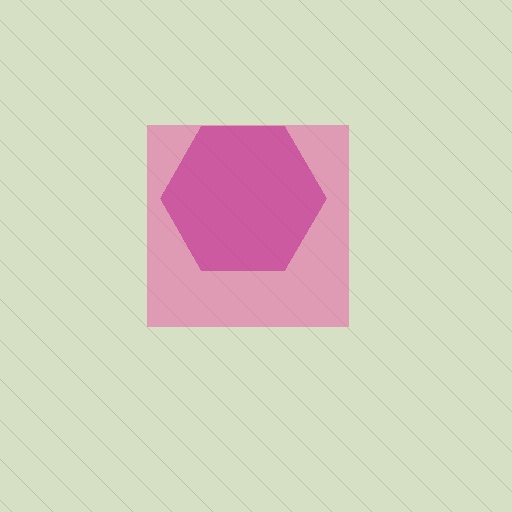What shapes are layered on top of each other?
The layered shapes are: a pink square, a magenta hexagon.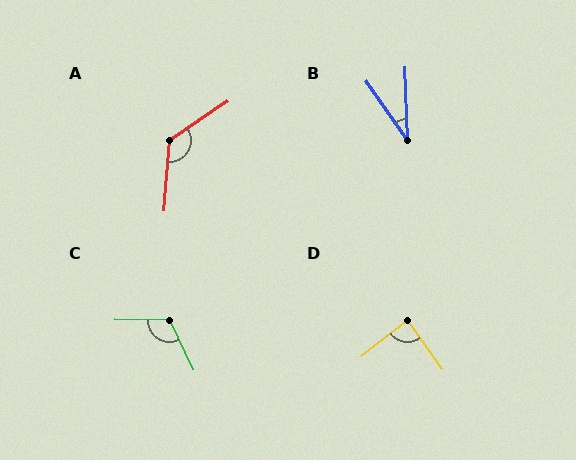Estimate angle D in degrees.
Approximately 87 degrees.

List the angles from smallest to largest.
B (33°), D (87°), C (116°), A (129°).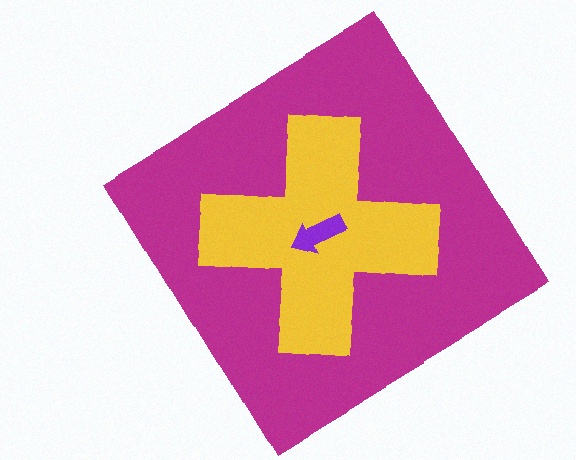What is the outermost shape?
The magenta diamond.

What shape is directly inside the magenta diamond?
The yellow cross.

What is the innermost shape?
The purple arrow.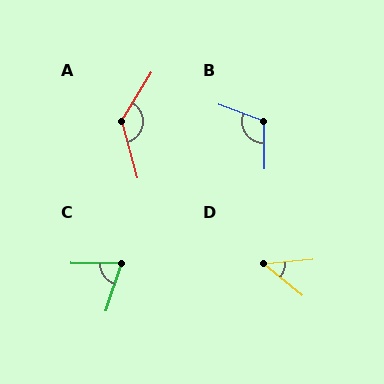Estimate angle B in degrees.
Approximately 111 degrees.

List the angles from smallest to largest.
D (44°), C (72°), B (111°), A (132°).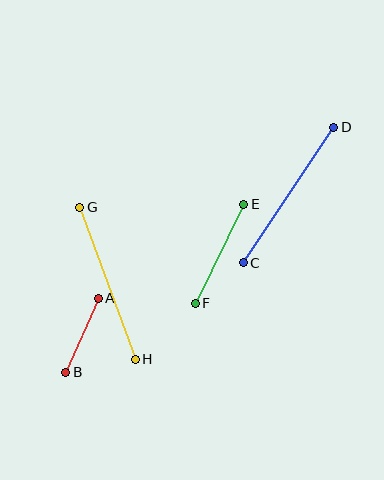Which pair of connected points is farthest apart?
Points C and D are farthest apart.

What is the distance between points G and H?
The distance is approximately 162 pixels.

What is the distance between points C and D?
The distance is approximately 163 pixels.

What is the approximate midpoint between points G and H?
The midpoint is at approximately (107, 283) pixels.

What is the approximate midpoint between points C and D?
The midpoint is at approximately (288, 195) pixels.